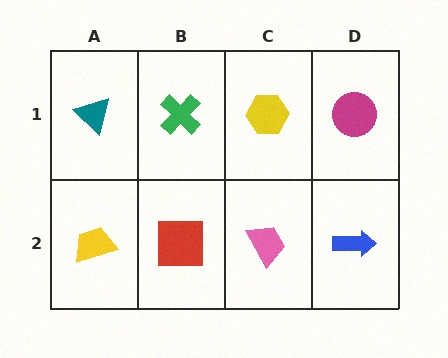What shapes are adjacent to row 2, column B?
A green cross (row 1, column B), a yellow trapezoid (row 2, column A), a pink trapezoid (row 2, column C).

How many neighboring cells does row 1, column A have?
2.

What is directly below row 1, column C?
A pink trapezoid.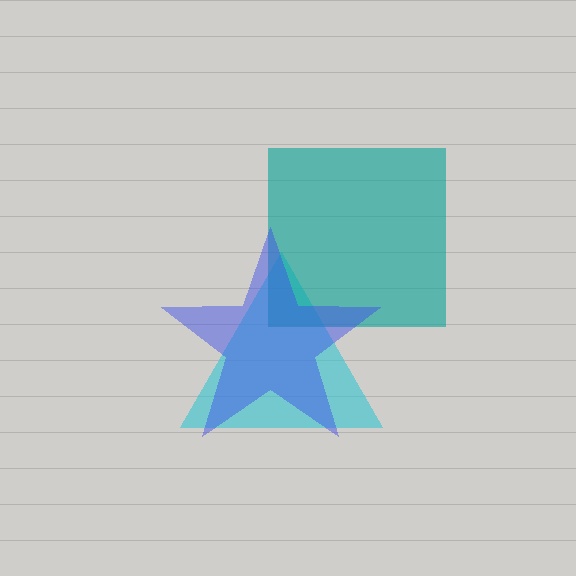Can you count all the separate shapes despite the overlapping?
Yes, there are 3 separate shapes.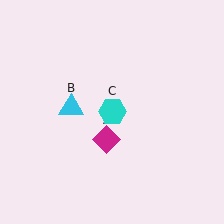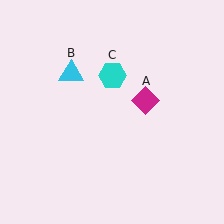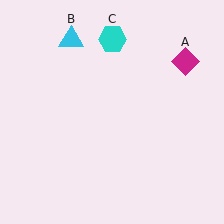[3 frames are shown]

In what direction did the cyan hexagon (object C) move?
The cyan hexagon (object C) moved up.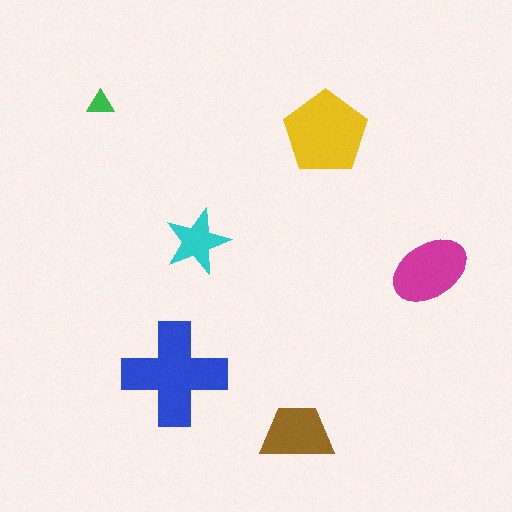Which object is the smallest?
The green triangle.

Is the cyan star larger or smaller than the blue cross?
Smaller.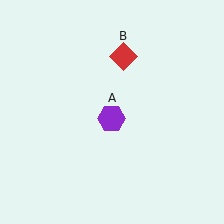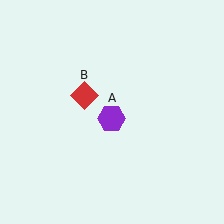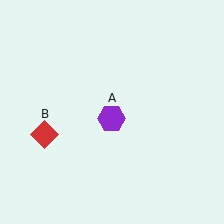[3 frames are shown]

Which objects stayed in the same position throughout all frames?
Purple hexagon (object A) remained stationary.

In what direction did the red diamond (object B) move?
The red diamond (object B) moved down and to the left.